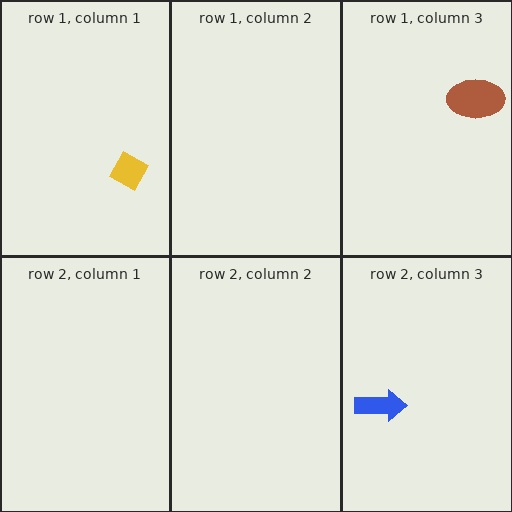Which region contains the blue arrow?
The row 2, column 3 region.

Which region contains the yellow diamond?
The row 1, column 1 region.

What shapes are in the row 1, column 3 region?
The brown ellipse.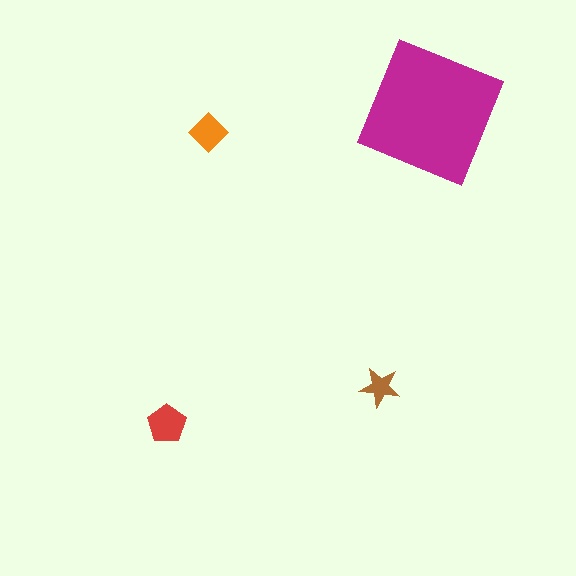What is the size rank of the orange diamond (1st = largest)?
3rd.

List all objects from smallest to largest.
The brown star, the orange diamond, the red pentagon, the magenta square.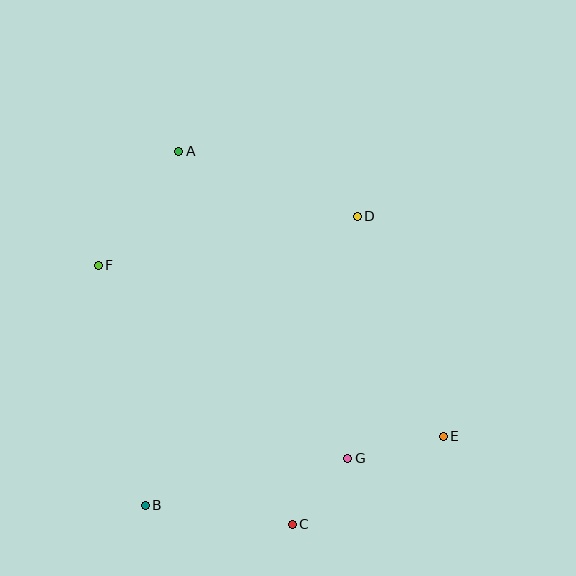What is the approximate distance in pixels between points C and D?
The distance between C and D is approximately 315 pixels.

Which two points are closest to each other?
Points C and G are closest to each other.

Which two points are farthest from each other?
Points A and C are farthest from each other.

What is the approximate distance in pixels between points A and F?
The distance between A and F is approximately 140 pixels.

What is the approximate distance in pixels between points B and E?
The distance between B and E is approximately 306 pixels.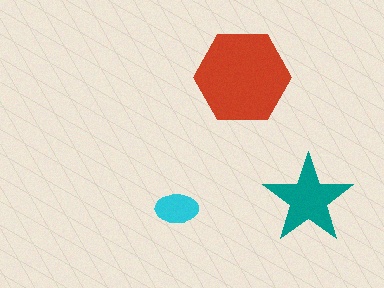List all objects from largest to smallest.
The red hexagon, the teal star, the cyan ellipse.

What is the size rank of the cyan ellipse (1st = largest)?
3rd.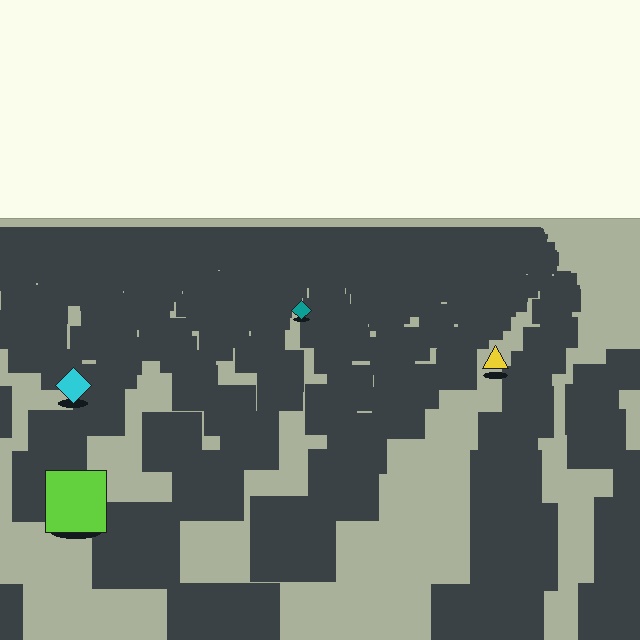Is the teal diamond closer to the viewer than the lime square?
No. The lime square is closer — you can tell from the texture gradient: the ground texture is coarser near it.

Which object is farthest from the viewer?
The teal diamond is farthest from the viewer. It appears smaller and the ground texture around it is denser.